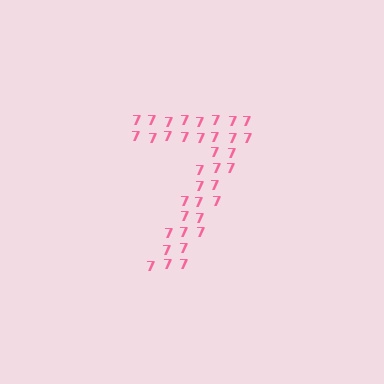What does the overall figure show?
The overall figure shows the digit 7.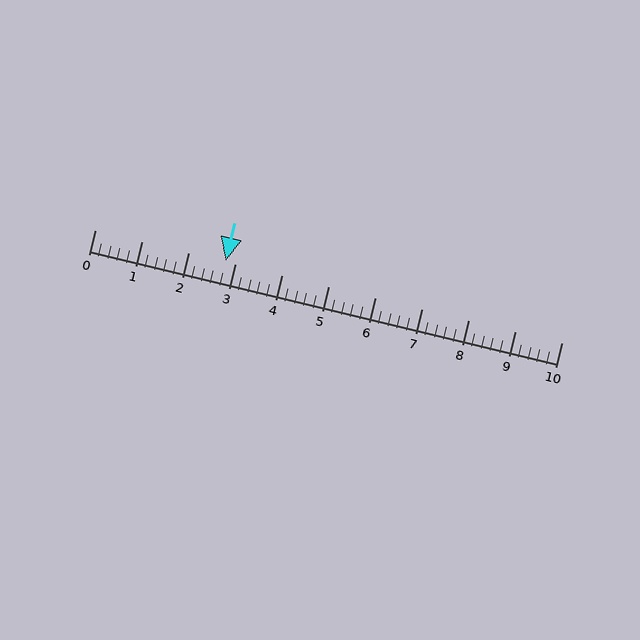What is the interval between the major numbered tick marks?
The major tick marks are spaced 1 units apart.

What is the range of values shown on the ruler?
The ruler shows values from 0 to 10.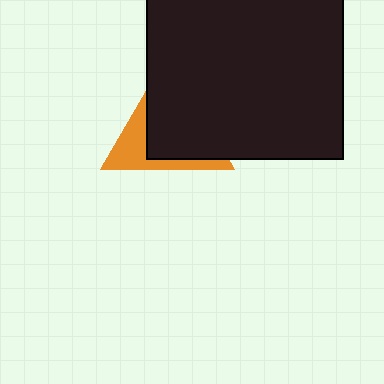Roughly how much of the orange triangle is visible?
A small part of it is visible (roughly 34%).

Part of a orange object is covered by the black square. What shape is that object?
It is a triangle.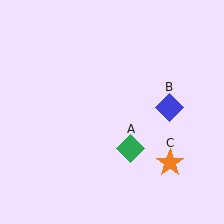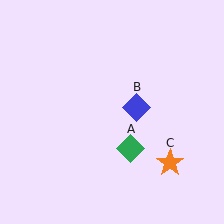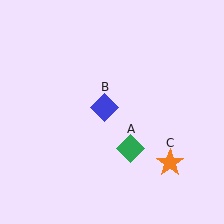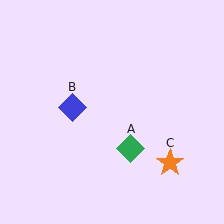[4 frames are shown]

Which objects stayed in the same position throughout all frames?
Green diamond (object A) and orange star (object C) remained stationary.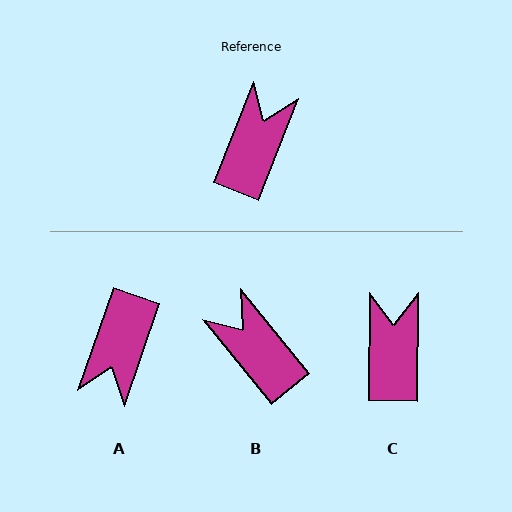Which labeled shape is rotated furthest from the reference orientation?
A, about 178 degrees away.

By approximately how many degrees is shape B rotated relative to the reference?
Approximately 60 degrees counter-clockwise.